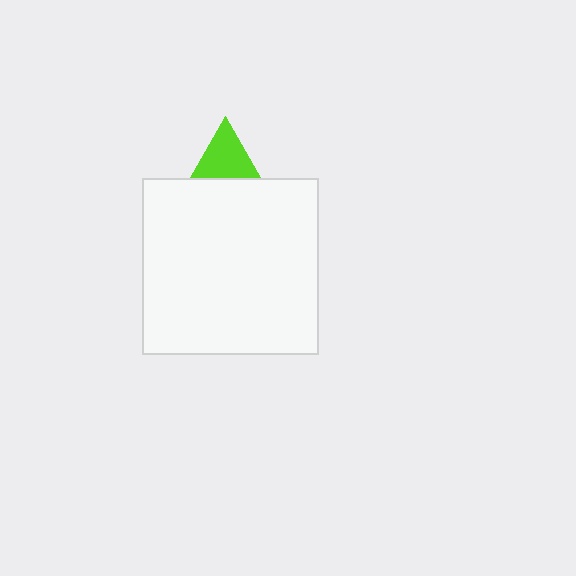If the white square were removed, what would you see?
You would see the complete lime triangle.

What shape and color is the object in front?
The object in front is a white square.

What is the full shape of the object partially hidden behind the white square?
The partially hidden object is a lime triangle.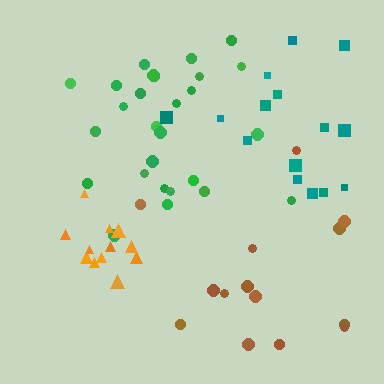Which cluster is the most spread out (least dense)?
Brown.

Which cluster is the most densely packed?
Orange.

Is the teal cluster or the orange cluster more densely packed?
Orange.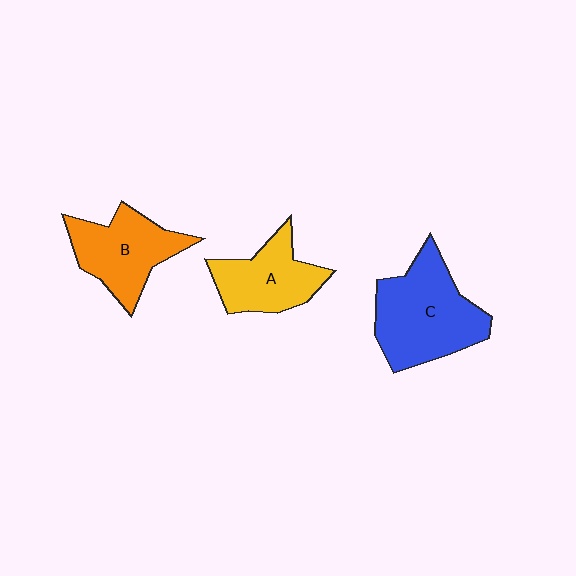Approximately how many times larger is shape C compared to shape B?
Approximately 1.3 times.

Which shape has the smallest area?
Shape A (yellow).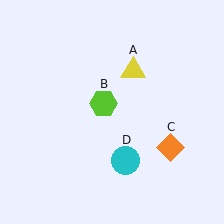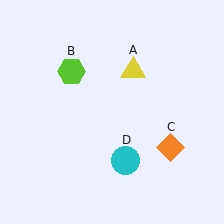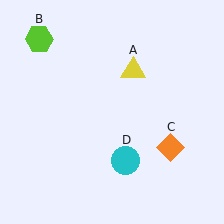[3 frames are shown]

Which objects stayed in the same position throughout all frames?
Yellow triangle (object A) and orange diamond (object C) and cyan circle (object D) remained stationary.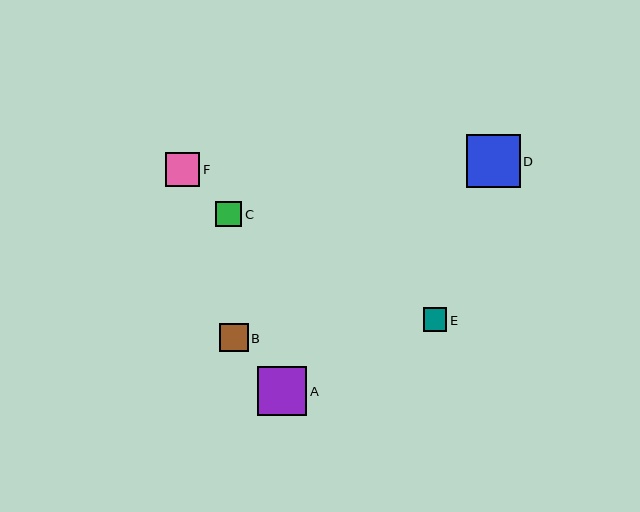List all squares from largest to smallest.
From largest to smallest: D, A, F, B, C, E.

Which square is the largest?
Square D is the largest with a size of approximately 53 pixels.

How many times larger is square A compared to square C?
Square A is approximately 1.9 times the size of square C.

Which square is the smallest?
Square E is the smallest with a size of approximately 24 pixels.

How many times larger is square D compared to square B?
Square D is approximately 1.9 times the size of square B.